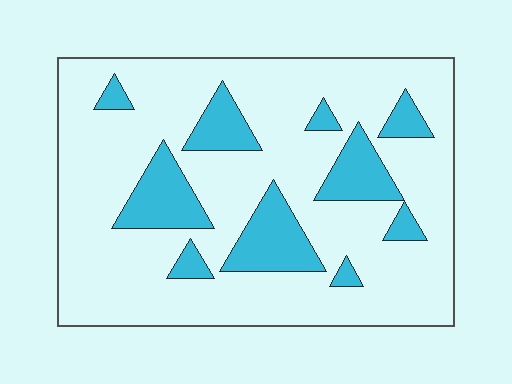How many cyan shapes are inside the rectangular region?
10.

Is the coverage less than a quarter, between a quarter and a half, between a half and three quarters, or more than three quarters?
Less than a quarter.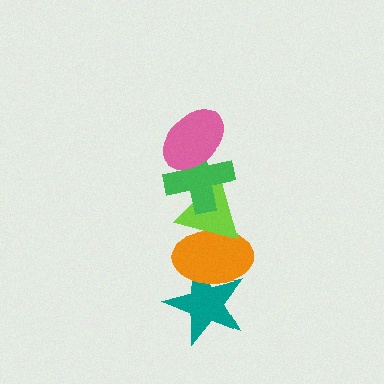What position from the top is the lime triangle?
The lime triangle is 3rd from the top.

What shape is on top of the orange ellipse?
The lime triangle is on top of the orange ellipse.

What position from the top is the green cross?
The green cross is 2nd from the top.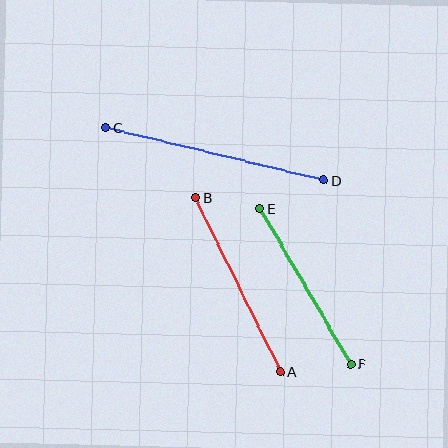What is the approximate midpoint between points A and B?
The midpoint is at approximately (238, 285) pixels.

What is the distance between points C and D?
The distance is approximately 224 pixels.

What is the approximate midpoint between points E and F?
The midpoint is at approximately (305, 287) pixels.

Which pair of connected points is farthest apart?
Points C and D are farthest apart.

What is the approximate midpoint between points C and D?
The midpoint is at approximately (215, 154) pixels.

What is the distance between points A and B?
The distance is approximately 194 pixels.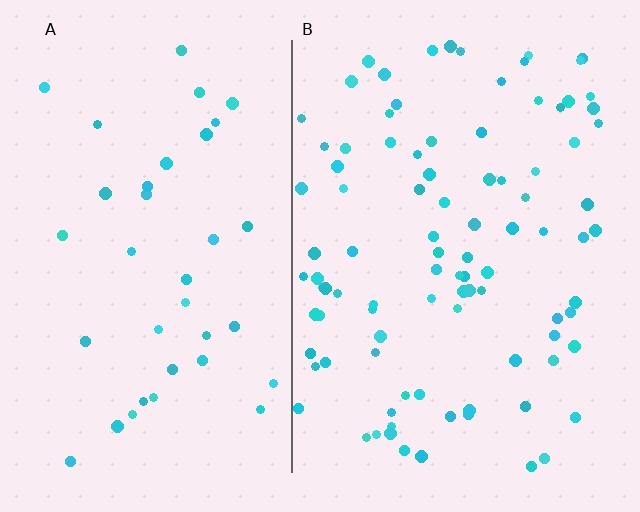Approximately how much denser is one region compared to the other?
Approximately 2.6× — region B over region A.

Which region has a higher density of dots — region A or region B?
B (the right).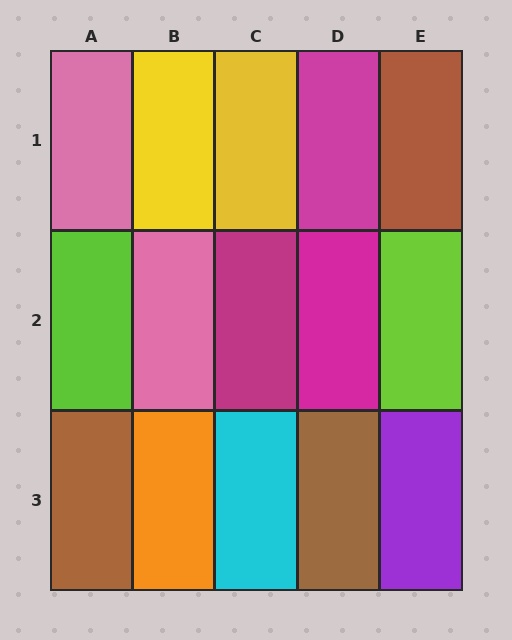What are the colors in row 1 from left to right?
Pink, yellow, yellow, magenta, brown.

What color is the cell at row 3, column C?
Cyan.